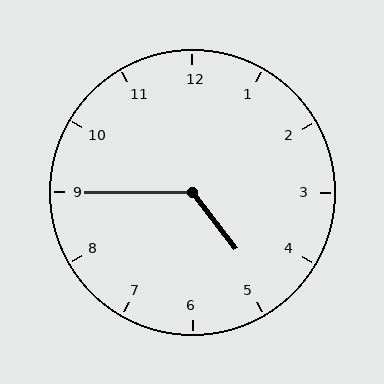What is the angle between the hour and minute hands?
Approximately 128 degrees.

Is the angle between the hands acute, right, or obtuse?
It is obtuse.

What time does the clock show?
4:45.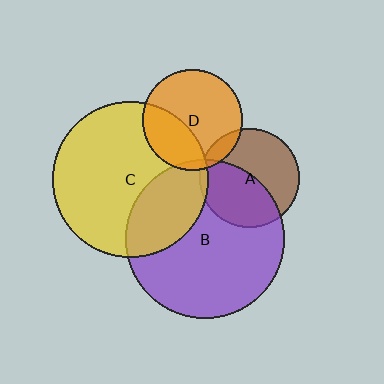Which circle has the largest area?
Circle B (purple).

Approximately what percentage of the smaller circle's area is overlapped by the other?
Approximately 50%.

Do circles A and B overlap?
Yes.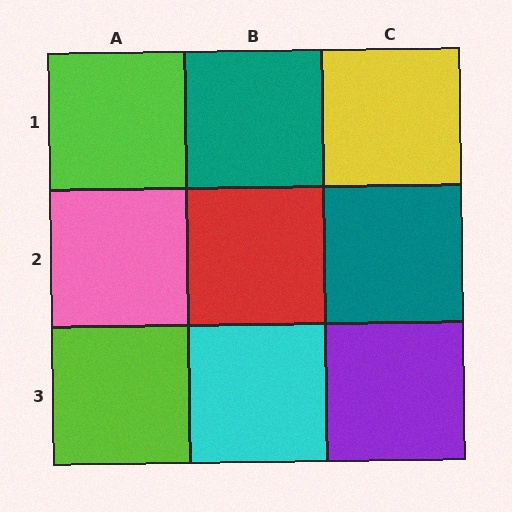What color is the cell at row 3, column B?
Cyan.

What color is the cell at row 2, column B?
Red.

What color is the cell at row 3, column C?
Purple.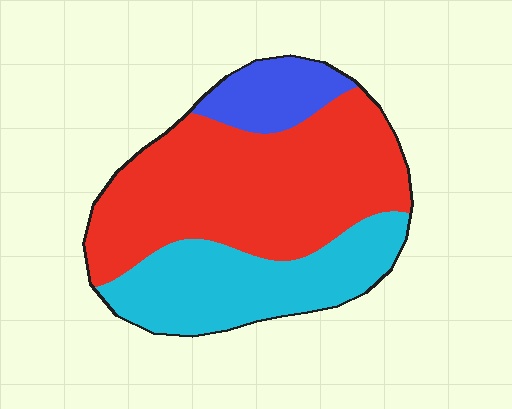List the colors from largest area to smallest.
From largest to smallest: red, cyan, blue.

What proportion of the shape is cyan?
Cyan takes up about one third (1/3) of the shape.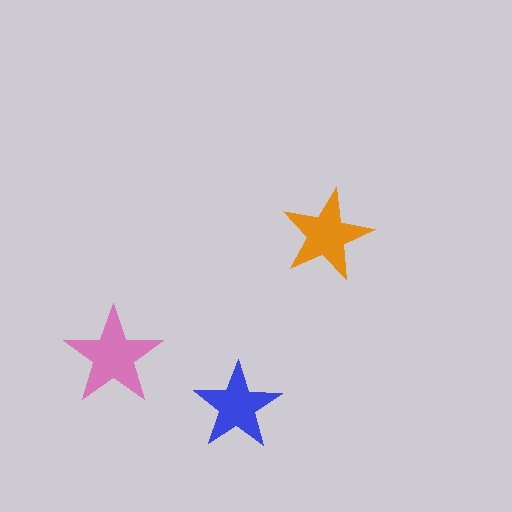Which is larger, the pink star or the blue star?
The pink one.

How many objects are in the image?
There are 3 objects in the image.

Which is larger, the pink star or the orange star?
The pink one.